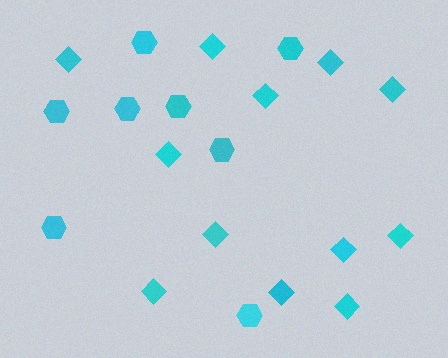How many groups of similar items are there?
There are 2 groups: one group of diamonds (12) and one group of hexagons (8).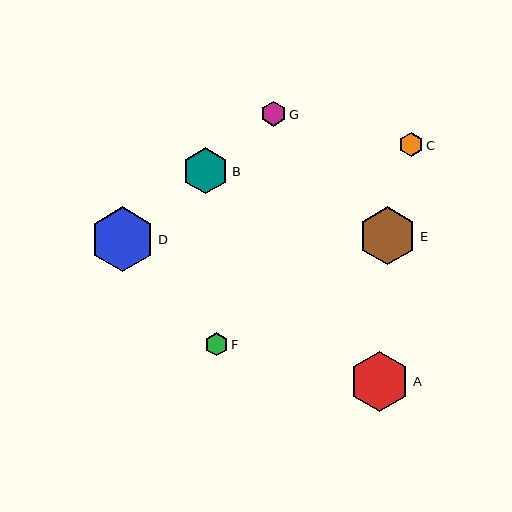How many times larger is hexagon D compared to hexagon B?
Hexagon D is approximately 1.4 times the size of hexagon B.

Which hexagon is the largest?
Hexagon D is the largest with a size of approximately 65 pixels.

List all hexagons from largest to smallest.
From largest to smallest: D, A, E, B, G, C, F.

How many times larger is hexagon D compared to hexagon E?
Hexagon D is approximately 1.1 times the size of hexagon E.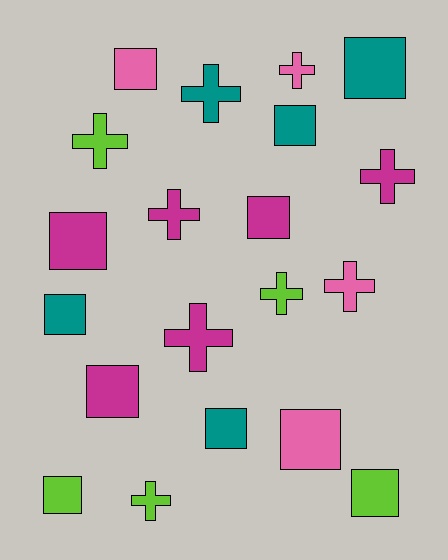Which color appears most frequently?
Magenta, with 6 objects.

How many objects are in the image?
There are 20 objects.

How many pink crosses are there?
There are 2 pink crosses.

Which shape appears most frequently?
Square, with 11 objects.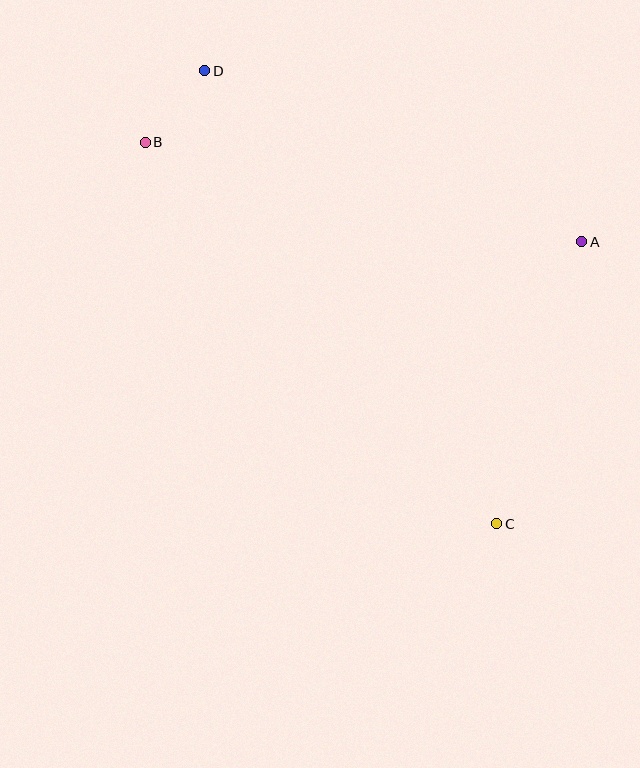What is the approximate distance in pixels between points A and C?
The distance between A and C is approximately 295 pixels.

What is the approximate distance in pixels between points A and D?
The distance between A and D is approximately 414 pixels.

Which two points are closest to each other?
Points B and D are closest to each other.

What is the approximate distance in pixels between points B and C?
The distance between B and C is approximately 519 pixels.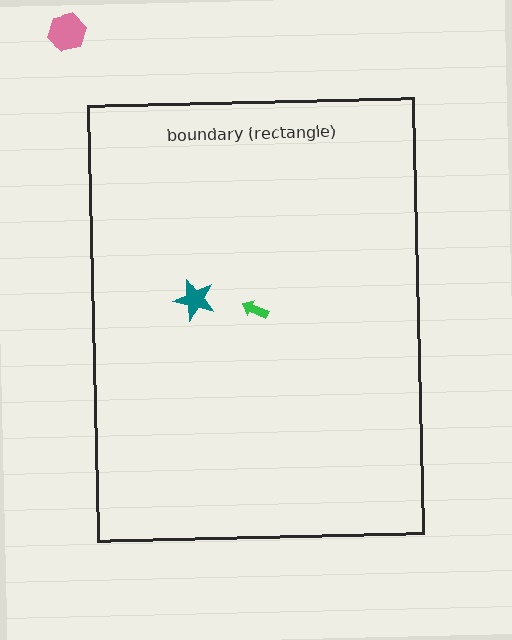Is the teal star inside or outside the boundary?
Inside.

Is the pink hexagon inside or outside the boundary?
Outside.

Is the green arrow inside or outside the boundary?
Inside.